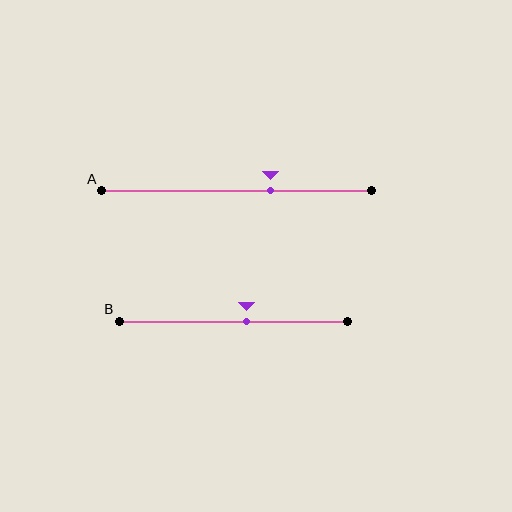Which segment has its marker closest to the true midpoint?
Segment B has its marker closest to the true midpoint.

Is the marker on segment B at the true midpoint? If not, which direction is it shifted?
No, the marker on segment B is shifted to the right by about 6% of the segment length.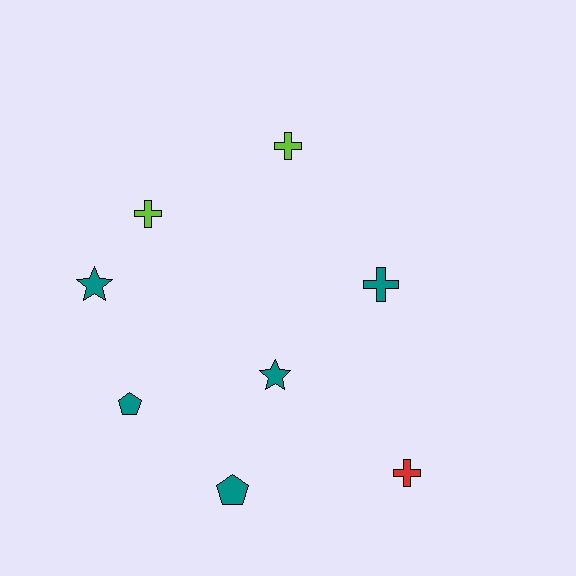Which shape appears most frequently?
Cross, with 4 objects.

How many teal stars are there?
There are 2 teal stars.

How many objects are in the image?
There are 8 objects.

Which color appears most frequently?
Teal, with 5 objects.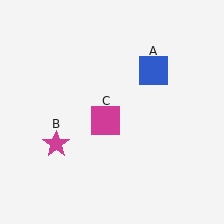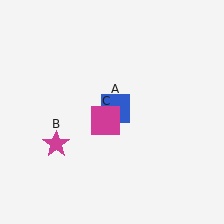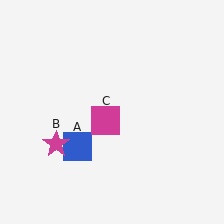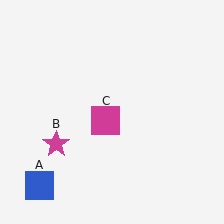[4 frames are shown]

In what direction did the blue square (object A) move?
The blue square (object A) moved down and to the left.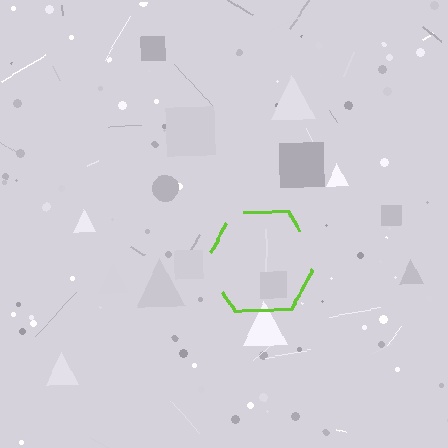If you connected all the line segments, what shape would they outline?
They would outline a hexagon.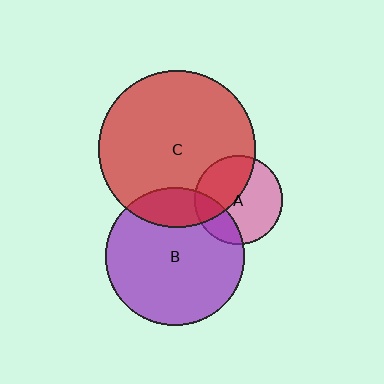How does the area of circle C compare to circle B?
Approximately 1.3 times.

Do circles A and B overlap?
Yes.